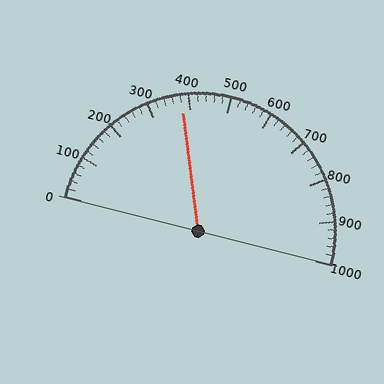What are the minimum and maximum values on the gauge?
The gauge ranges from 0 to 1000.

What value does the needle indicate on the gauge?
The needle indicates approximately 380.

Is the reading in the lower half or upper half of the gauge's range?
The reading is in the lower half of the range (0 to 1000).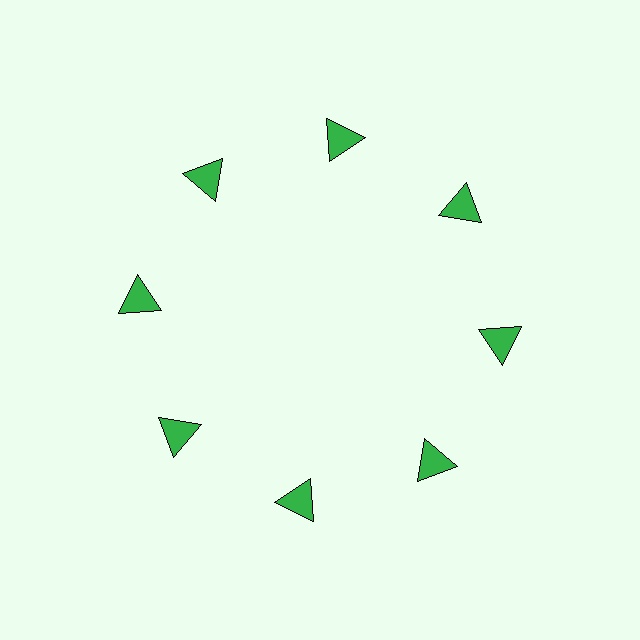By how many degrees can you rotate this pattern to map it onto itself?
The pattern maps onto itself every 45 degrees of rotation.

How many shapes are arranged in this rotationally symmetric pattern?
There are 8 shapes, arranged in 8 groups of 1.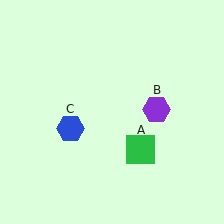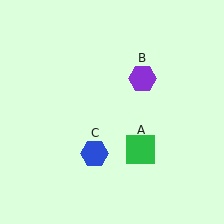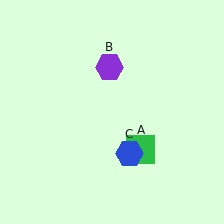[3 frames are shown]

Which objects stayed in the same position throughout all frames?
Green square (object A) remained stationary.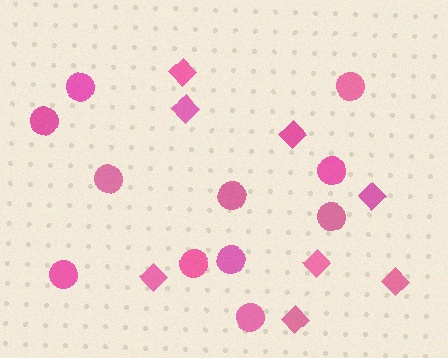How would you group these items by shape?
There are 2 groups: one group of circles (11) and one group of diamonds (8).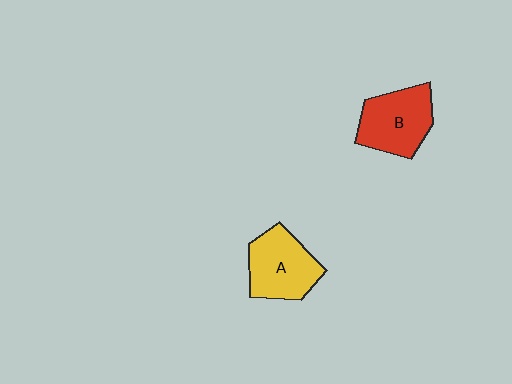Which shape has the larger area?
Shape B (red).